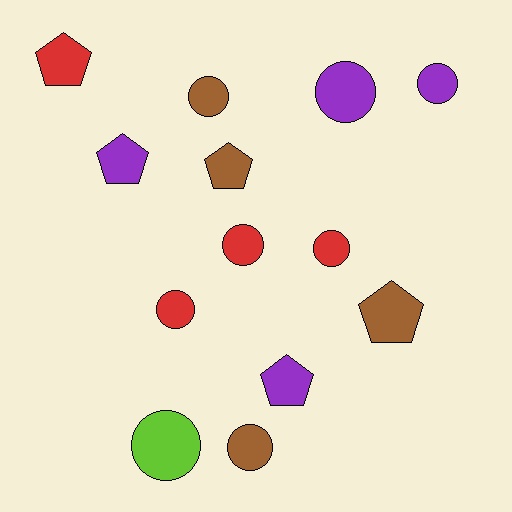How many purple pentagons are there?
There are 2 purple pentagons.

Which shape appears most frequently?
Circle, with 8 objects.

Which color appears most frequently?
Brown, with 4 objects.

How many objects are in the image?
There are 13 objects.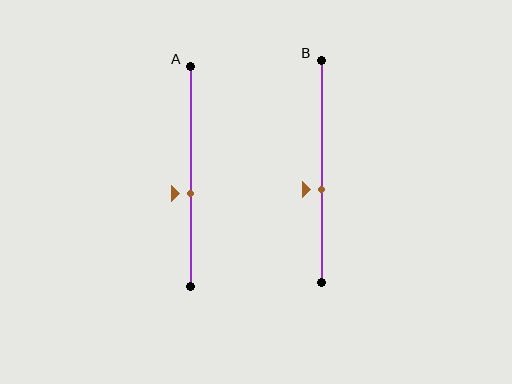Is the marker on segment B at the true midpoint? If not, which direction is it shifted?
No, the marker on segment B is shifted downward by about 8% of the segment length.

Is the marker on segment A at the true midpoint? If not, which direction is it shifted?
No, the marker on segment A is shifted downward by about 8% of the segment length.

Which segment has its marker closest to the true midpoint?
Segment A has its marker closest to the true midpoint.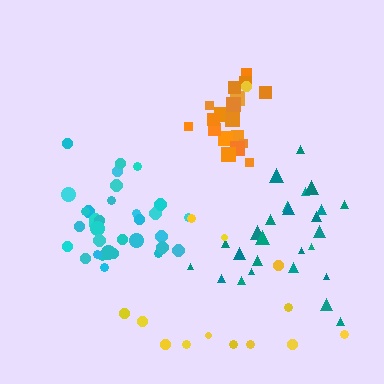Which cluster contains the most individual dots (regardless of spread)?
Cyan (33).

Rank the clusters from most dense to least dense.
orange, cyan, teal, yellow.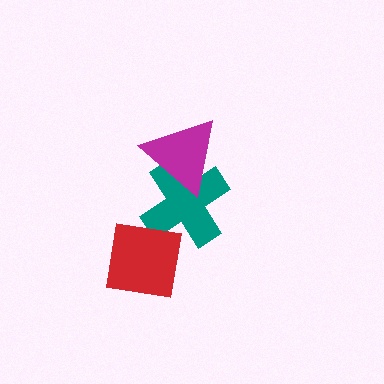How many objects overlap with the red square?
1 object overlaps with the red square.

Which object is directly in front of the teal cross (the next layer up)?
The magenta triangle is directly in front of the teal cross.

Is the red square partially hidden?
No, no other shape covers it.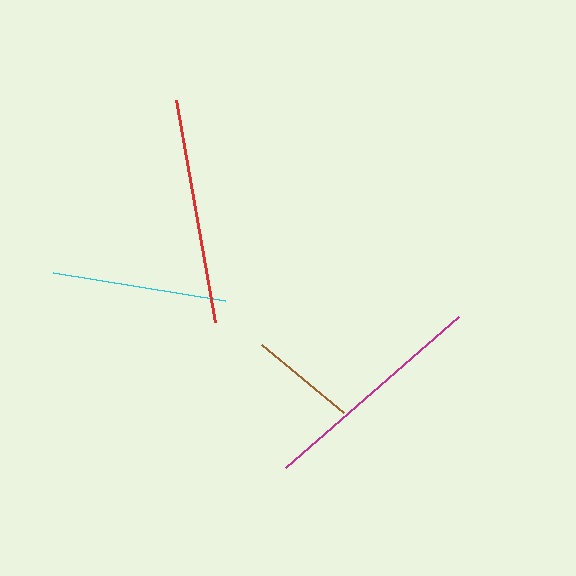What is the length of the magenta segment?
The magenta segment is approximately 229 pixels long.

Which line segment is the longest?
The magenta line is the longest at approximately 229 pixels.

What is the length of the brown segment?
The brown segment is approximately 107 pixels long.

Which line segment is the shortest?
The brown line is the shortest at approximately 107 pixels.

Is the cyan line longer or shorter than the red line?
The red line is longer than the cyan line.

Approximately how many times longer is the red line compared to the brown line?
The red line is approximately 2.1 times the length of the brown line.